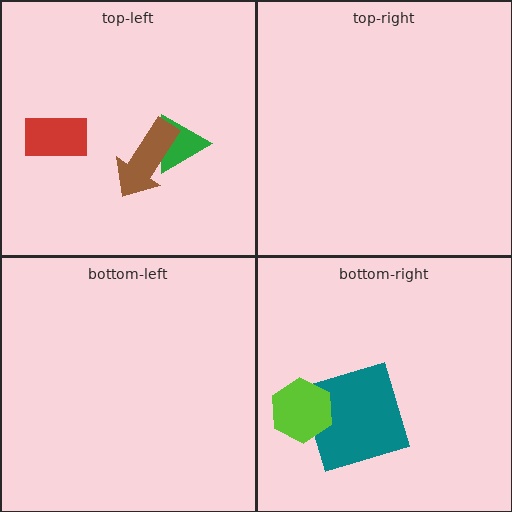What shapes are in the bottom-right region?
The teal square, the lime hexagon.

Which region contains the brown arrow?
The top-left region.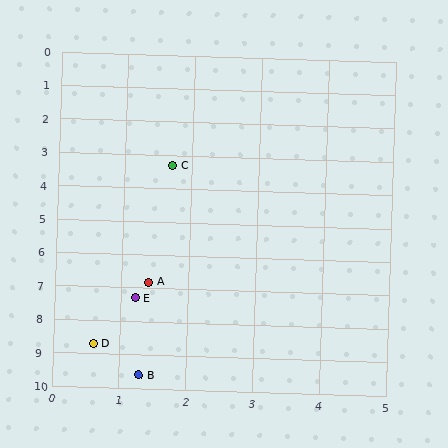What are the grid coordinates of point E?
Point E is at approximately (1.2, 7.3).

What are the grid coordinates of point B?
Point B is at approximately (1.3, 9.6).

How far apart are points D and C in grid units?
Points D and C are about 5.5 grid units apart.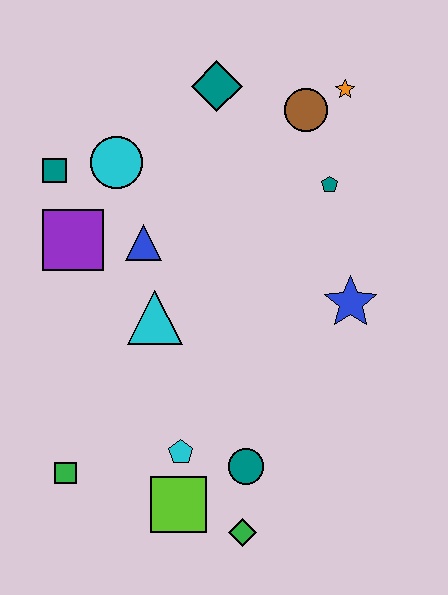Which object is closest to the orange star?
The brown circle is closest to the orange star.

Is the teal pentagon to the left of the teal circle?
No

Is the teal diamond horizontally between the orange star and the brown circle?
No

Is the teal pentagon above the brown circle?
No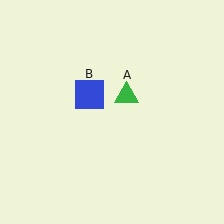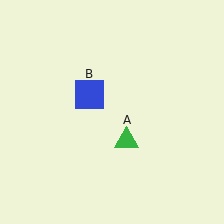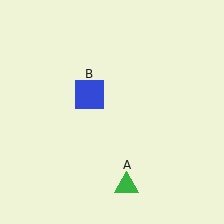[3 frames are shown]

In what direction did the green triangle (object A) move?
The green triangle (object A) moved down.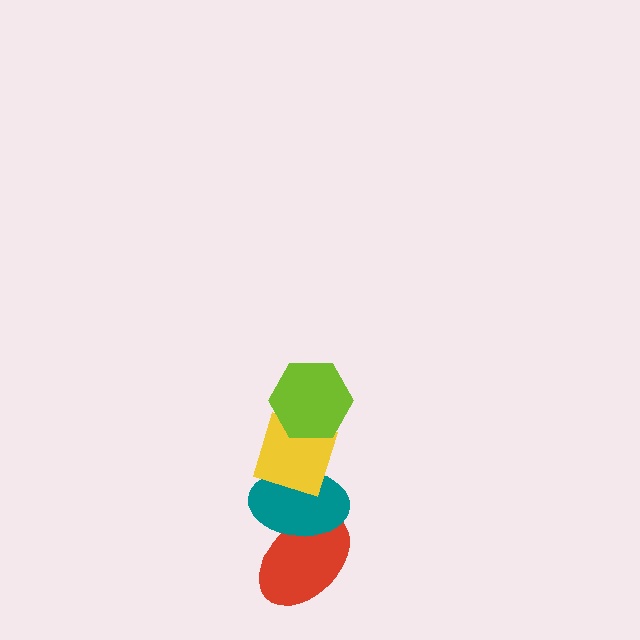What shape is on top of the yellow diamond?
The lime hexagon is on top of the yellow diamond.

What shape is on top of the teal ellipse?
The yellow diamond is on top of the teal ellipse.